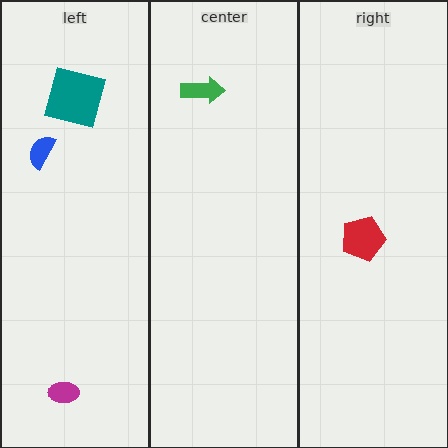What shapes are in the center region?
The green arrow.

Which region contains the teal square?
The left region.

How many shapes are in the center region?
1.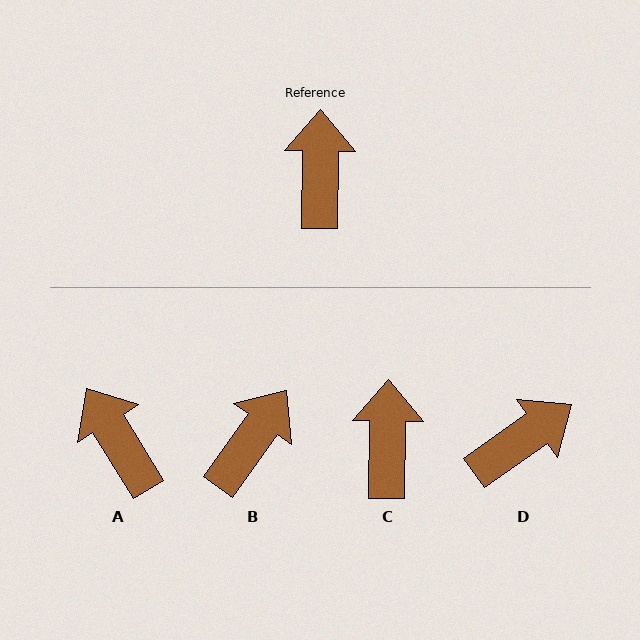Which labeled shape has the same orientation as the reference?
C.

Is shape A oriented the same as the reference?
No, it is off by about 32 degrees.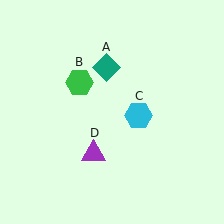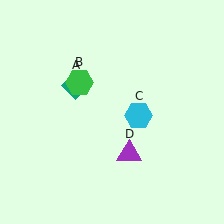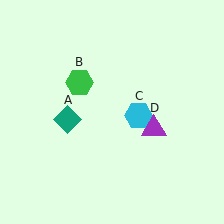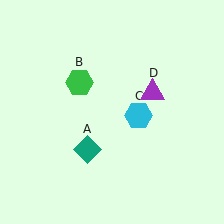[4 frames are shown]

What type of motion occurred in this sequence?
The teal diamond (object A), purple triangle (object D) rotated counterclockwise around the center of the scene.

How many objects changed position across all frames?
2 objects changed position: teal diamond (object A), purple triangle (object D).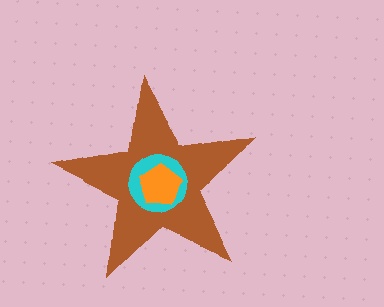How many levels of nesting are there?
3.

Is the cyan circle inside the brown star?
Yes.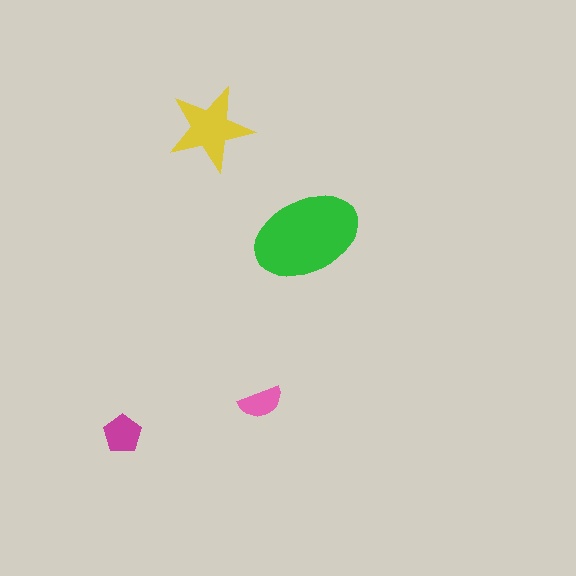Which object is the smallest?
The pink semicircle.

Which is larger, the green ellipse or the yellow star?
The green ellipse.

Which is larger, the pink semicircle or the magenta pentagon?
The magenta pentagon.